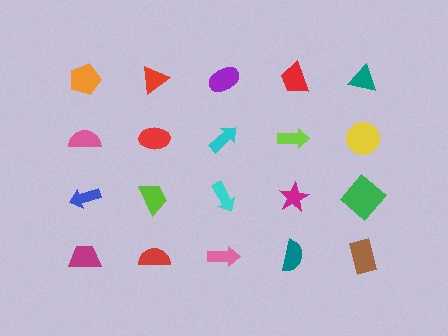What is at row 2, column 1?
A pink semicircle.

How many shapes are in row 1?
5 shapes.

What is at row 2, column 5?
A yellow circle.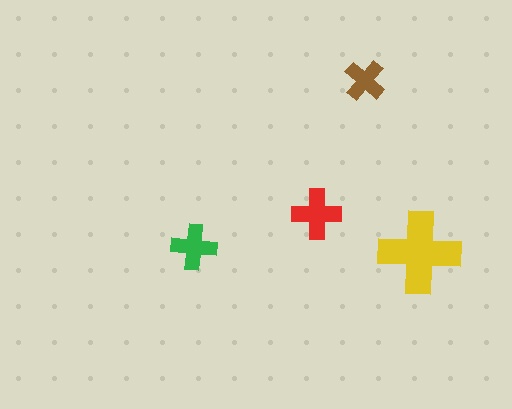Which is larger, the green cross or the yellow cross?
The yellow one.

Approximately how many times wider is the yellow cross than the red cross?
About 1.5 times wider.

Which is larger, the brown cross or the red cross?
The red one.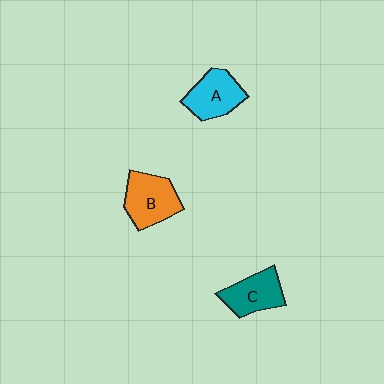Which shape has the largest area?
Shape B (orange).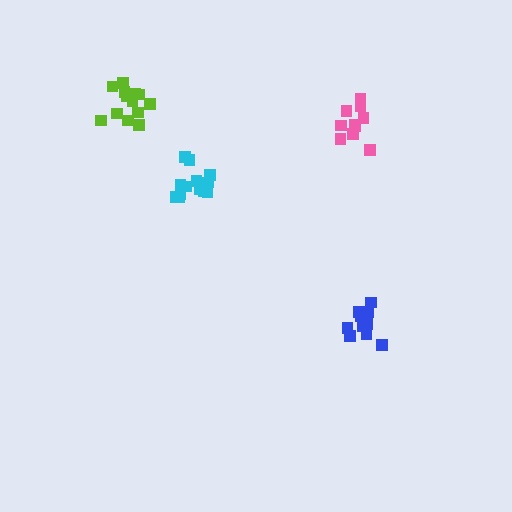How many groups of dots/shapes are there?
There are 4 groups.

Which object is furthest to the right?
The blue cluster is rightmost.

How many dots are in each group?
Group 1: 14 dots, Group 2: 13 dots, Group 3: 10 dots, Group 4: 10 dots (47 total).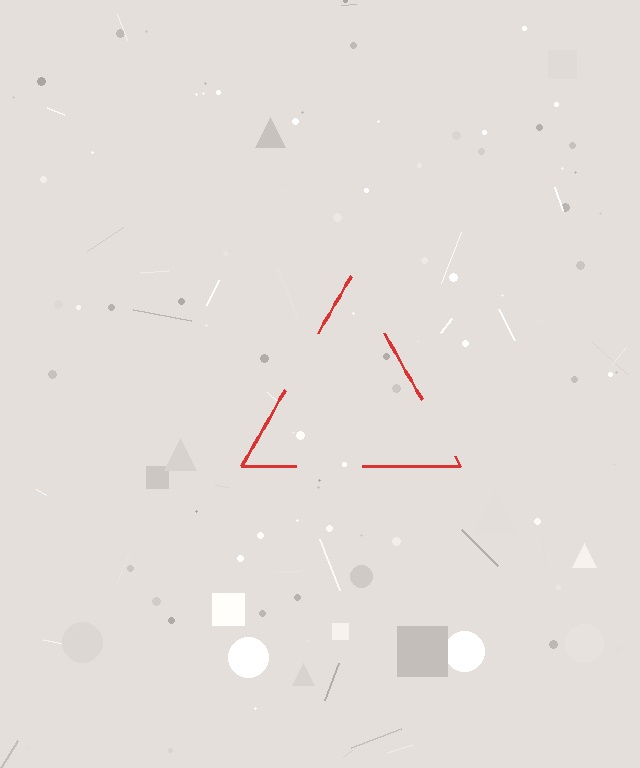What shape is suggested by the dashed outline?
The dashed outline suggests a triangle.